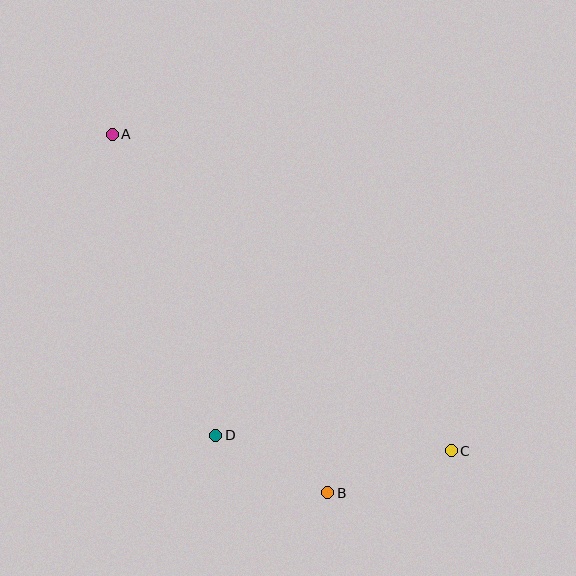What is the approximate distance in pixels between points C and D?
The distance between C and D is approximately 236 pixels.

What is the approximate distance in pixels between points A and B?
The distance between A and B is approximately 418 pixels.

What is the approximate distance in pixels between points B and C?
The distance between B and C is approximately 130 pixels.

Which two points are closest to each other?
Points B and D are closest to each other.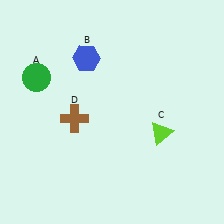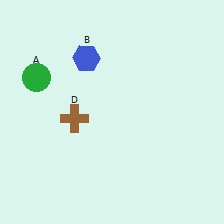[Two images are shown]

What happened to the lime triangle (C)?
The lime triangle (C) was removed in Image 2. It was in the bottom-right area of Image 1.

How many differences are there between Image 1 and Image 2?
There is 1 difference between the two images.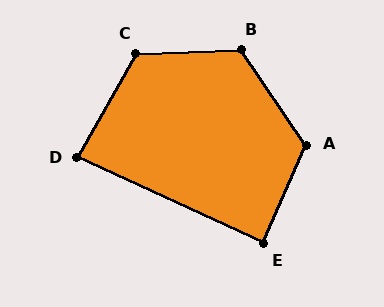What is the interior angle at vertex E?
Approximately 89 degrees (approximately right).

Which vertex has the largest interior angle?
B, at approximately 122 degrees.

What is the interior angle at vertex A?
Approximately 122 degrees (obtuse).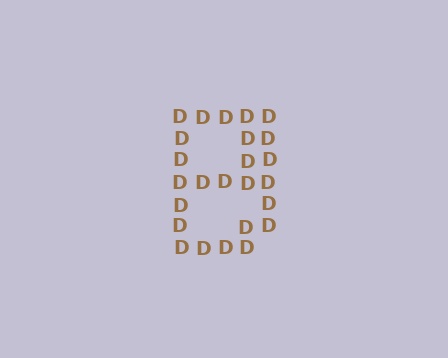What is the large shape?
The large shape is the letter B.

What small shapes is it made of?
It is made of small letter D's.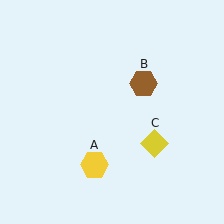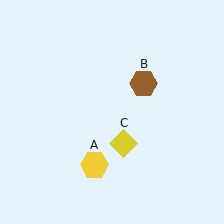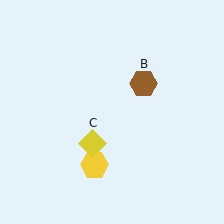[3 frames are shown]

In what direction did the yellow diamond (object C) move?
The yellow diamond (object C) moved left.